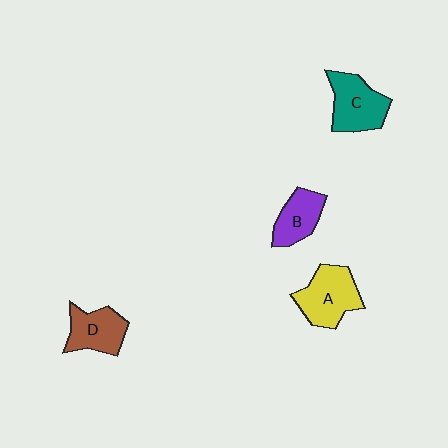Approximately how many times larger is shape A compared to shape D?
Approximately 1.2 times.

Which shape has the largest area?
Shape A (yellow).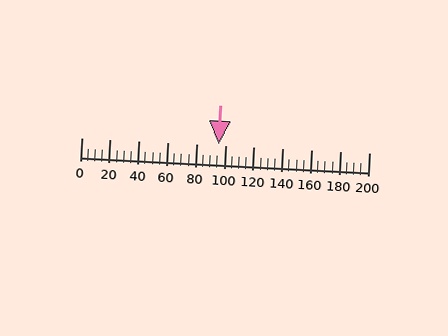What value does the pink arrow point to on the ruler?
The pink arrow points to approximately 96.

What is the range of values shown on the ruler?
The ruler shows values from 0 to 200.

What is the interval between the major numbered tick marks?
The major tick marks are spaced 20 units apart.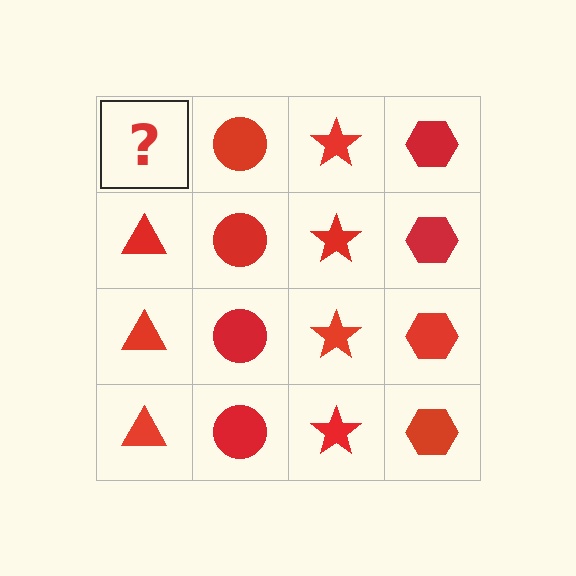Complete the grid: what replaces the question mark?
The question mark should be replaced with a red triangle.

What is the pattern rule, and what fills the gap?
The rule is that each column has a consistent shape. The gap should be filled with a red triangle.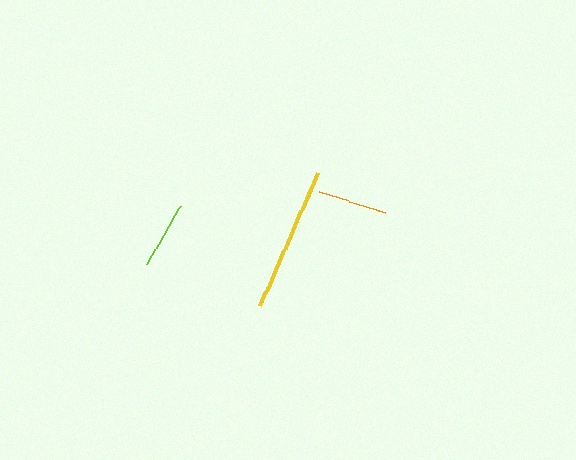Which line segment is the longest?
The yellow line is the longest at approximately 146 pixels.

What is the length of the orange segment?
The orange segment is approximately 70 pixels long.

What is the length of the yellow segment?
The yellow segment is approximately 146 pixels long.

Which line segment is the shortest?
The lime line is the shortest at approximately 67 pixels.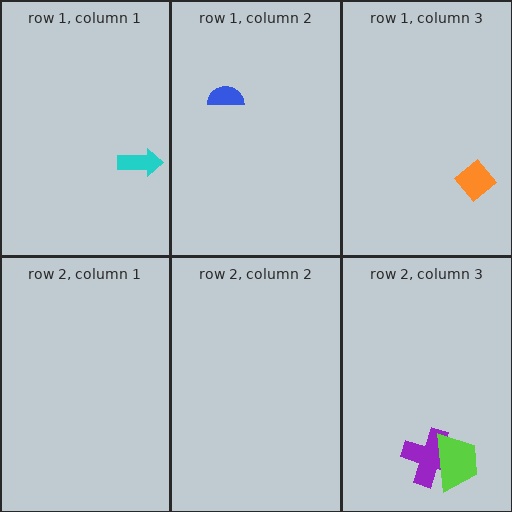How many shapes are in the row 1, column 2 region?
1.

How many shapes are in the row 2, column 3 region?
2.